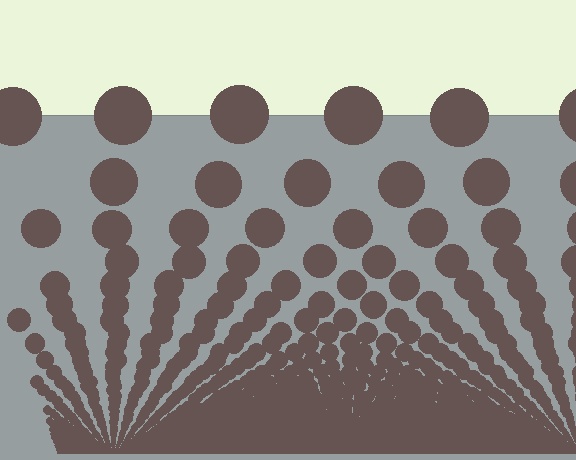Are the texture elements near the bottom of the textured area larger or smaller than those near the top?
Smaller. The gradient is inverted — elements near the bottom are smaller and denser.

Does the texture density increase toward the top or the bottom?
Density increases toward the bottom.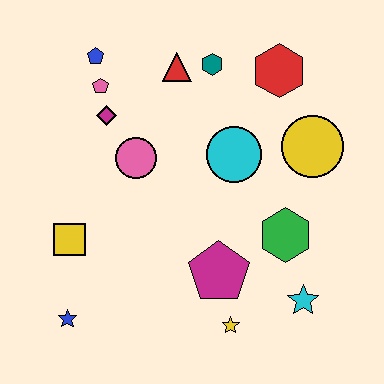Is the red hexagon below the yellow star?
No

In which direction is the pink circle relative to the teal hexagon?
The pink circle is below the teal hexagon.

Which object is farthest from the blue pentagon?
The cyan star is farthest from the blue pentagon.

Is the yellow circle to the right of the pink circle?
Yes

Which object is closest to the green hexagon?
The cyan star is closest to the green hexagon.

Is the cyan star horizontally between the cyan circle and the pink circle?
No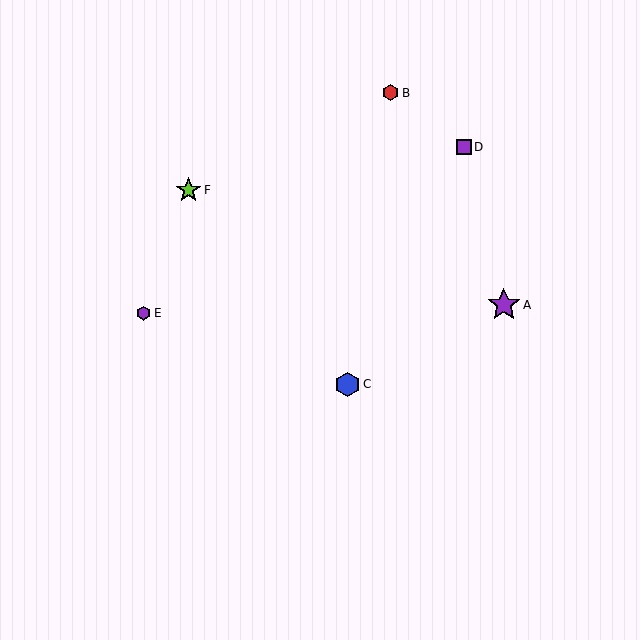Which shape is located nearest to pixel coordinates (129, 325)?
The purple hexagon (labeled E) at (144, 313) is nearest to that location.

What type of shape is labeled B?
Shape B is a red hexagon.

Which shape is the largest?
The purple star (labeled A) is the largest.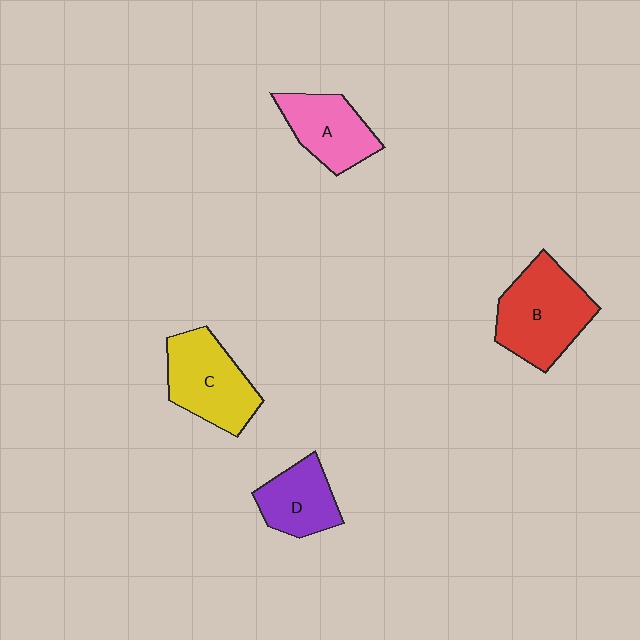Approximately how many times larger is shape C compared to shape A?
Approximately 1.2 times.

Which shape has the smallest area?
Shape D (purple).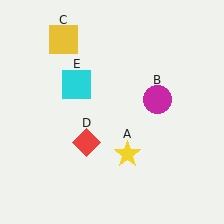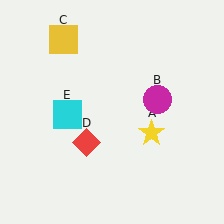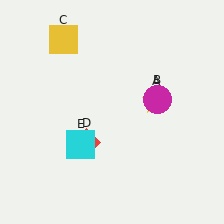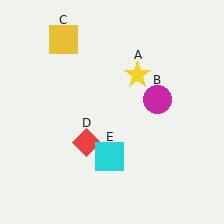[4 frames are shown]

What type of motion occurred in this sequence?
The yellow star (object A), cyan square (object E) rotated counterclockwise around the center of the scene.